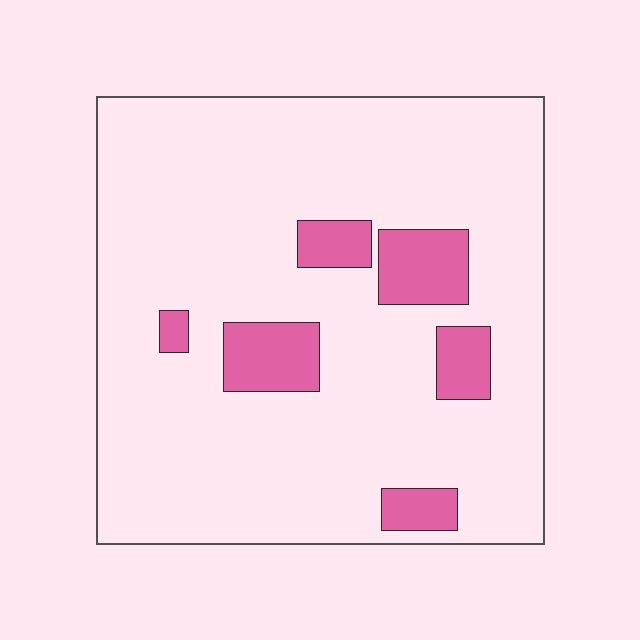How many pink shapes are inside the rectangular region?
6.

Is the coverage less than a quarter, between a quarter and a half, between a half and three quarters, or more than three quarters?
Less than a quarter.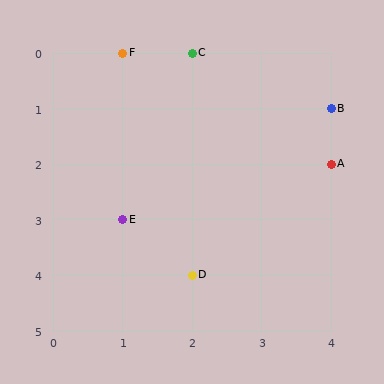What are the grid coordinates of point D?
Point D is at grid coordinates (2, 4).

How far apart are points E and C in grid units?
Points E and C are 1 column and 3 rows apart (about 3.2 grid units diagonally).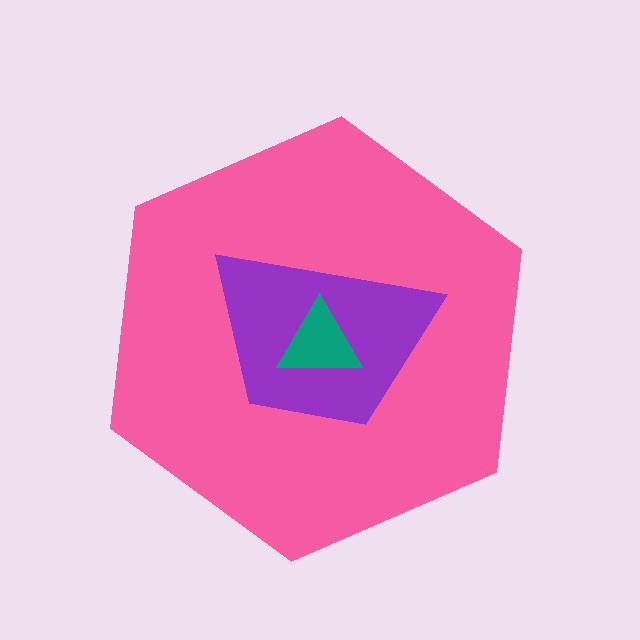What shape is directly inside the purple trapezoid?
The teal triangle.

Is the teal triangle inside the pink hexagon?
Yes.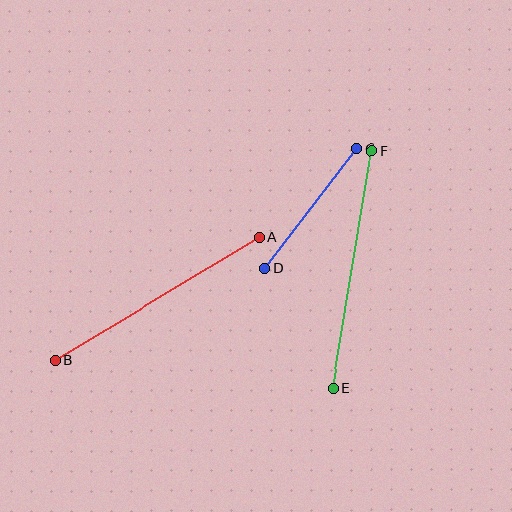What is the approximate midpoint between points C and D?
The midpoint is at approximately (310, 208) pixels.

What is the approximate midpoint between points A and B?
The midpoint is at approximately (157, 299) pixels.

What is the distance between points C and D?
The distance is approximately 151 pixels.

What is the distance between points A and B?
The distance is approximately 238 pixels.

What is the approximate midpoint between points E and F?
The midpoint is at approximately (352, 270) pixels.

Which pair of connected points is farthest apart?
Points E and F are farthest apart.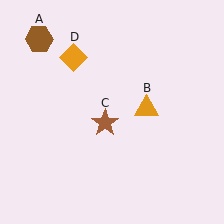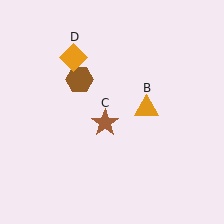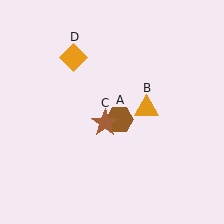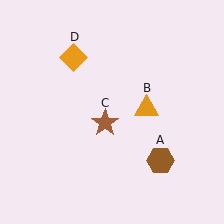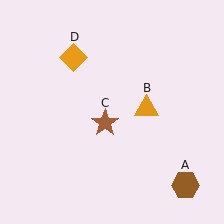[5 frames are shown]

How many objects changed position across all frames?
1 object changed position: brown hexagon (object A).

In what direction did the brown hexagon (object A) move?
The brown hexagon (object A) moved down and to the right.